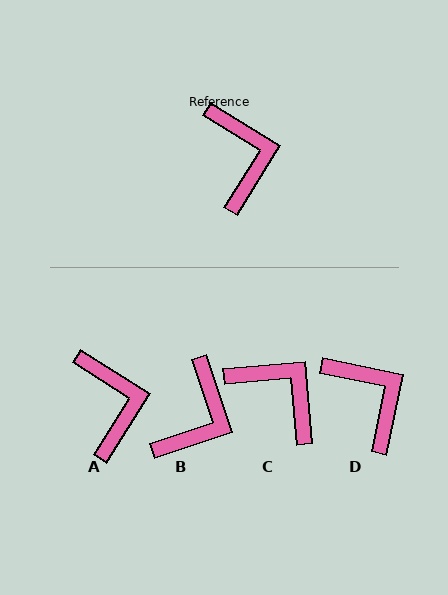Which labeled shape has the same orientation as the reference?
A.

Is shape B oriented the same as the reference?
No, it is off by about 40 degrees.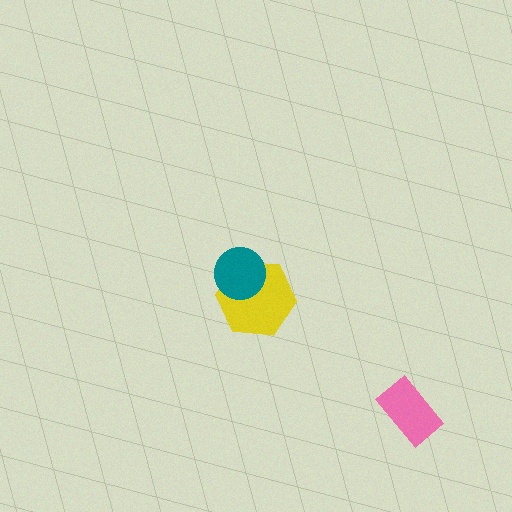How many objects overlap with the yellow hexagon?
1 object overlaps with the yellow hexagon.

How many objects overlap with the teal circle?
1 object overlaps with the teal circle.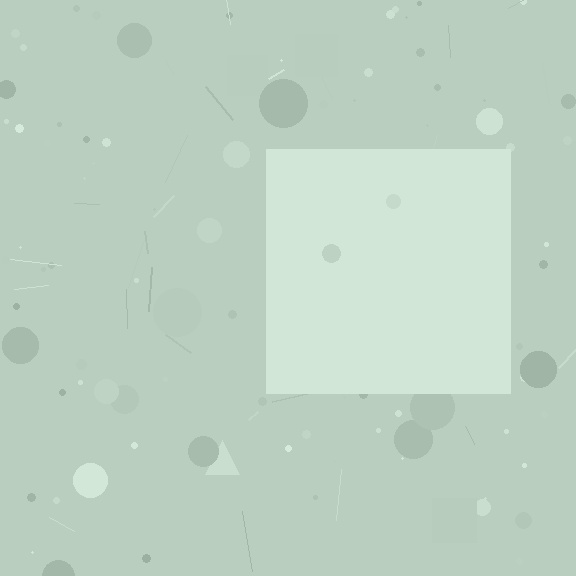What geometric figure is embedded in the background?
A square is embedded in the background.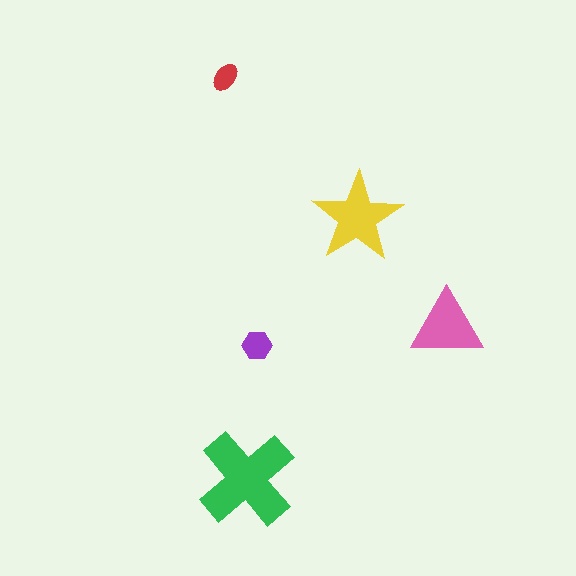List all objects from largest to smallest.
The green cross, the yellow star, the pink triangle, the purple hexagon, the red ellipse.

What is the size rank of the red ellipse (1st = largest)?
5th.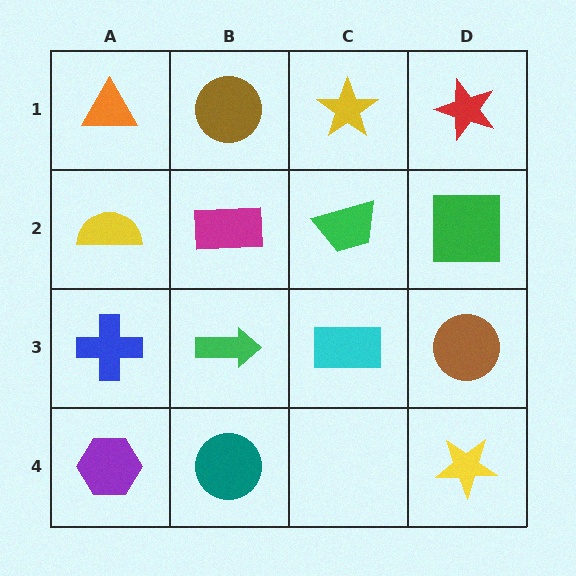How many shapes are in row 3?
4 shapes.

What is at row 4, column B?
A teal circle.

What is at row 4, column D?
A yellow star.